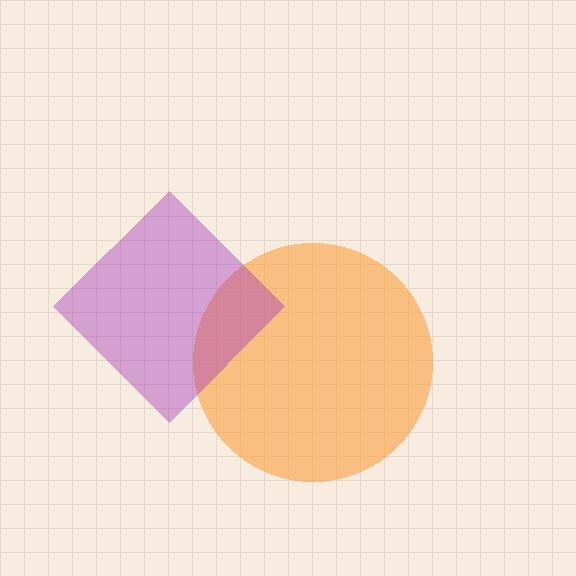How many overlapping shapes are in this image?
There are 2 overlapping shapes in the image.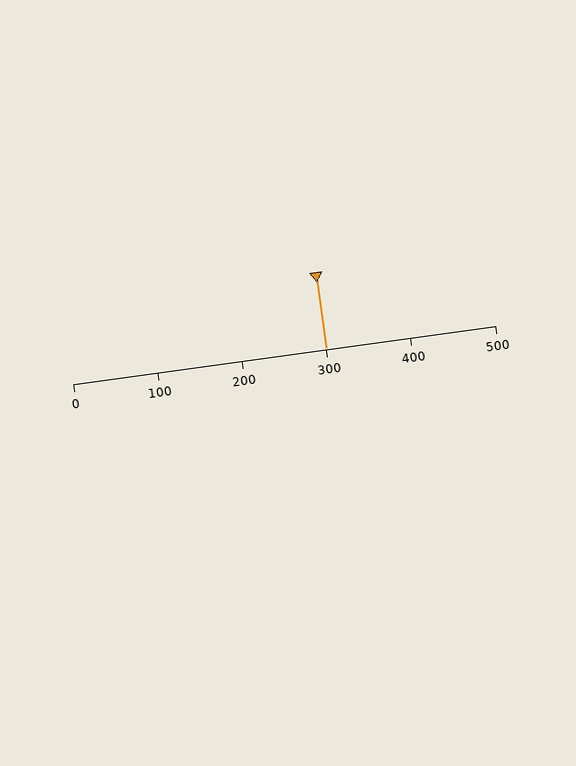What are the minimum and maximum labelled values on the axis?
The axis runs from 0 to 500.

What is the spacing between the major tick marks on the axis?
The major ticks are spaced 100 apart.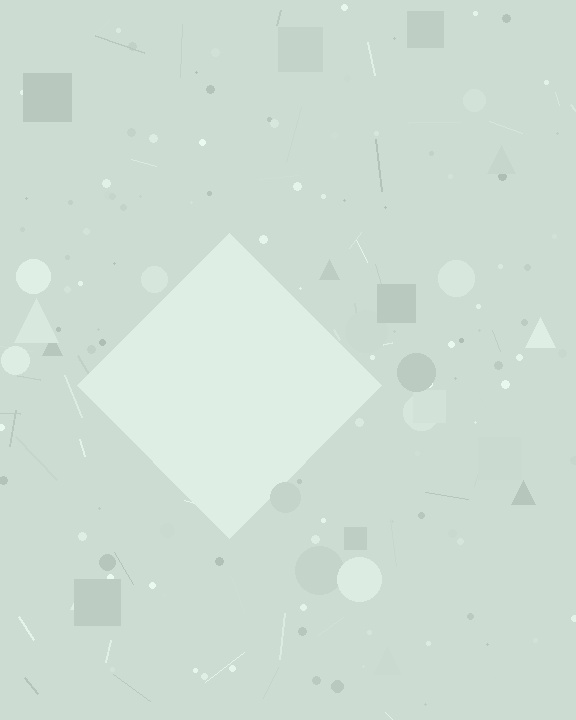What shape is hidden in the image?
A diamond is hidden in the image.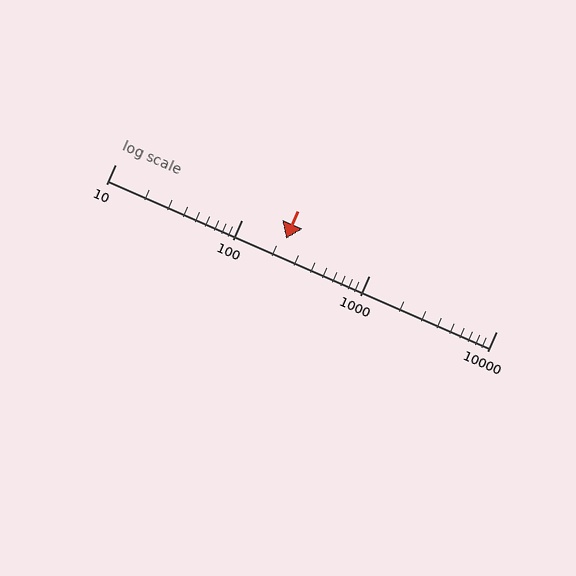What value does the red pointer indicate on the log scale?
The pointer indicates approximately 220.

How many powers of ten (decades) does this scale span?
The scale spans 3 decades, from 10 to 10000.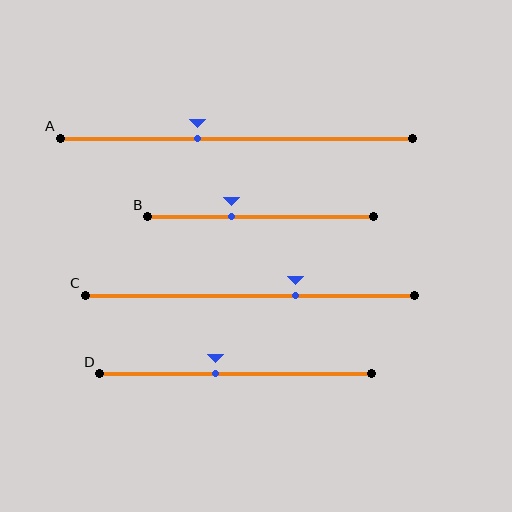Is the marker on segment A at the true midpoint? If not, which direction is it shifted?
No, the marker on segment A is shifted to the left by about 11% of the segment length.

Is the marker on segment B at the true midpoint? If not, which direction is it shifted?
No, the marker on segment B is shifted to the left by about 13% of the segment length.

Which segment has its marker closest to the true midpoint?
Segment D has its marker closest to the true midpoint.